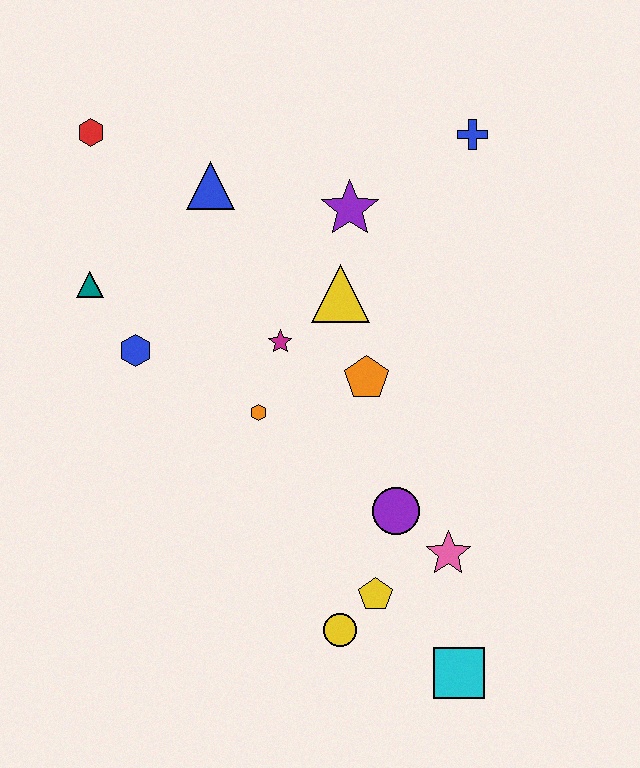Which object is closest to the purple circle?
The pink star is closest to the purple circle.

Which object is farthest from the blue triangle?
The cyan square is farthest from the blue triangle.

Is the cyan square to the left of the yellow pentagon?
No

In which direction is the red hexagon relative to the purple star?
The red hexagon is to the left of the purple star.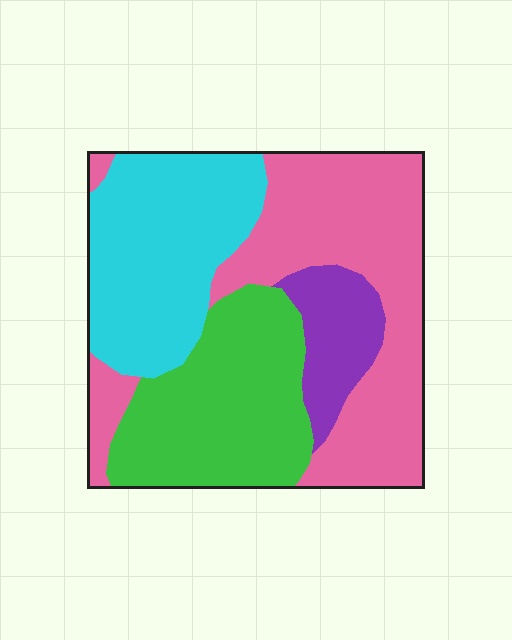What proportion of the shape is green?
Green takes up about one quarter (1/4) of the shape.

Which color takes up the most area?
Pink, at roughly 35%.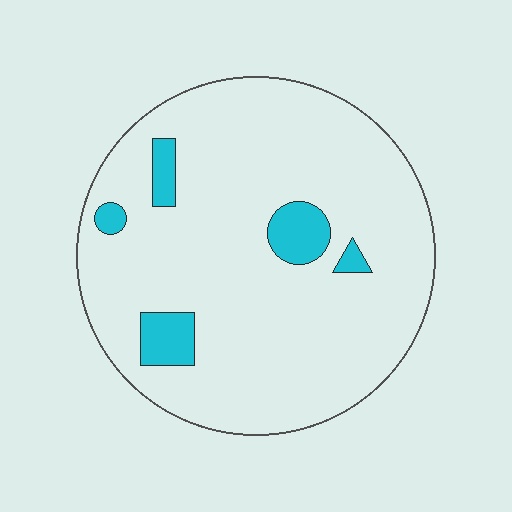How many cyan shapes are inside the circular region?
5.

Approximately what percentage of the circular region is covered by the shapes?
Approximately 10%.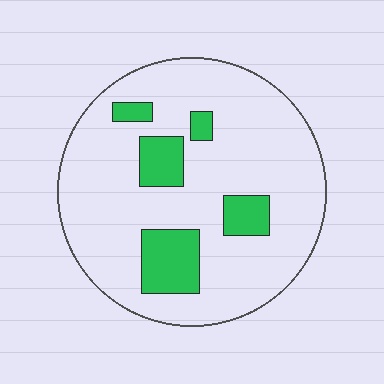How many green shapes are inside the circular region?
5.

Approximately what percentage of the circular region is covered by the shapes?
Approximately 15%.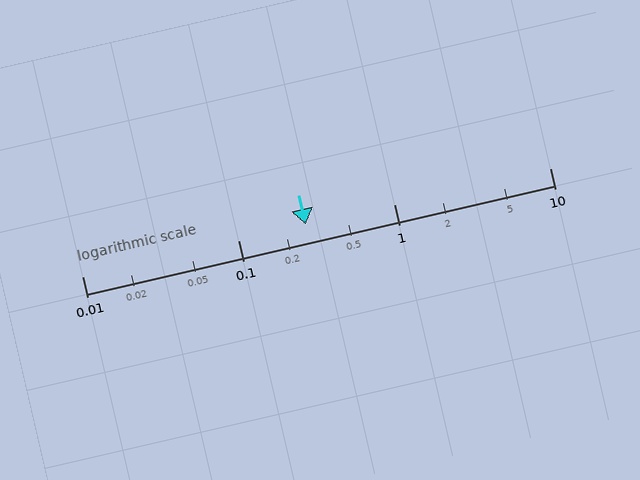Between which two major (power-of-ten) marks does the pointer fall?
The pointer is between 0.1 and 1.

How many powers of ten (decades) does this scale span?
The scale spans 3 decades, from 0.01 to 10.